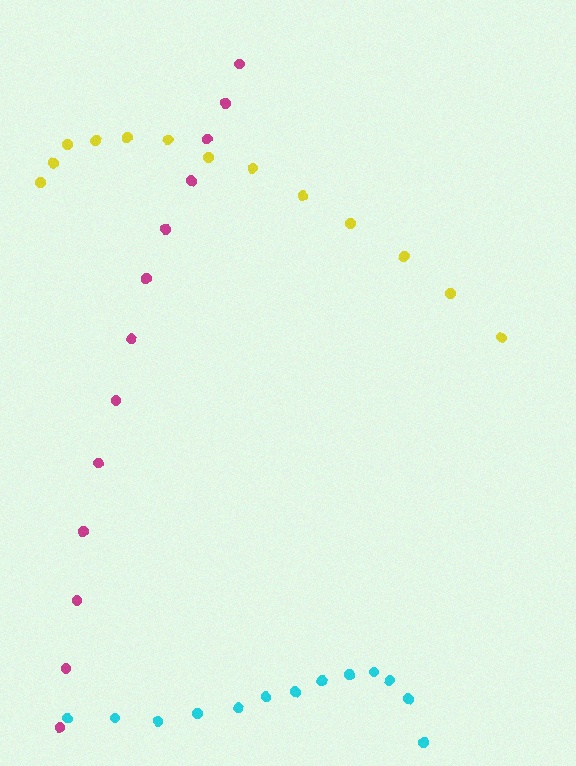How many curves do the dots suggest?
There are 3 distinct paths.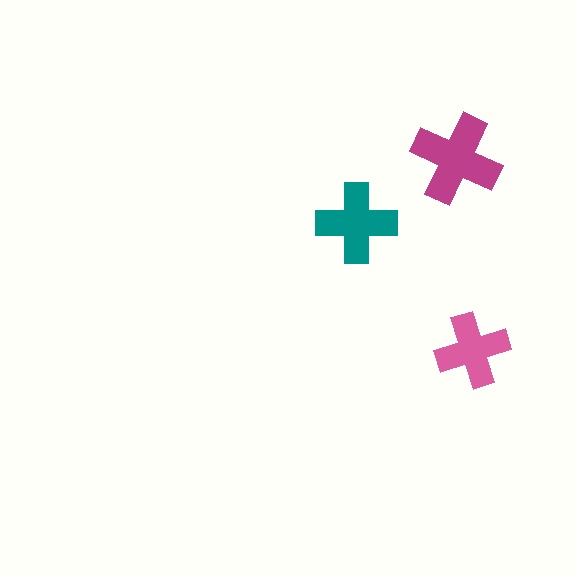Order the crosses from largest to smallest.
the magenta one, the teal one, the pink one.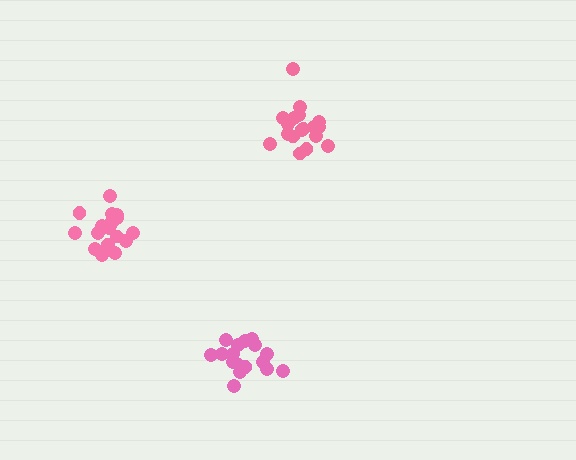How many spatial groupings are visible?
There are 3 spatial groupings.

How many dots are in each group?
Group 1: 21 dots, Group 2: 18 dots, Group 3: 19 dots (58 total).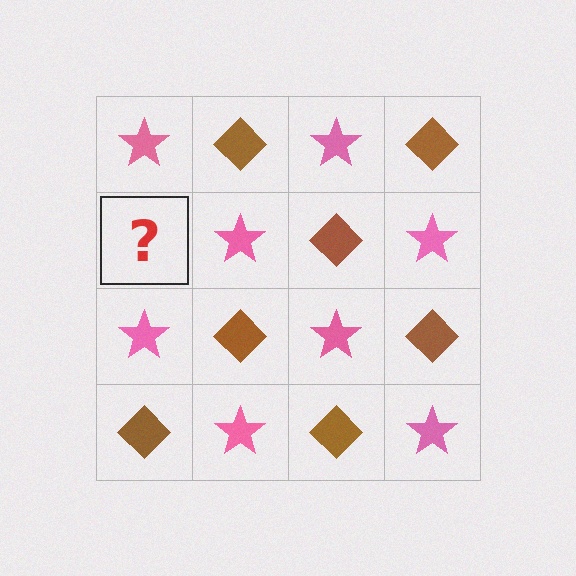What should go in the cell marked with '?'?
The missing cell should contain a brown diamond.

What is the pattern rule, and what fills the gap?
The rule is that it alternates pink star and brown diamond in a checkerboard pattern. The gap should be filled with a brown diamond.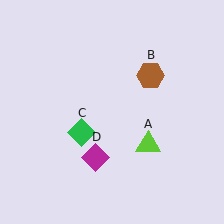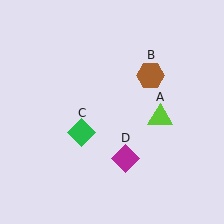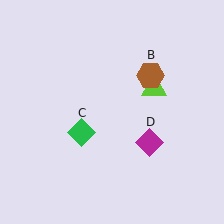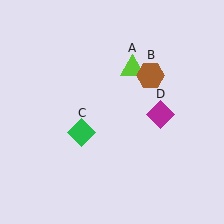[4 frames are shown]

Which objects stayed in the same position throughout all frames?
Brown hexagon (object B) and green diamond (object C) remained stationary.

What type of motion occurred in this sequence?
The lime triangle (object A), magenta diamond (object D) rotated counterclockwise around the center of the scene.